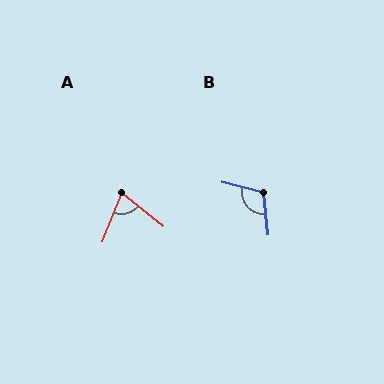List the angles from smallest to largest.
A (73°), B (111°).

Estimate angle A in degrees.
Approximately 73 degrees.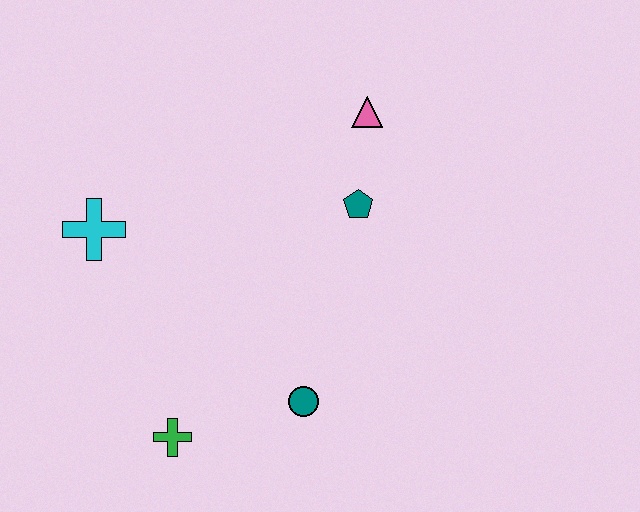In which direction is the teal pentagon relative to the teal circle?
The teal pentagon is above the teal circle.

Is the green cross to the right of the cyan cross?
Yes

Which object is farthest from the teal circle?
The pink triangle is farthest from the teal circle.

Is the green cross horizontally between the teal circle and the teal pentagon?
No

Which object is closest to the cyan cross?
The green cross is closest to the cyan cross.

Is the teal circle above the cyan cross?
No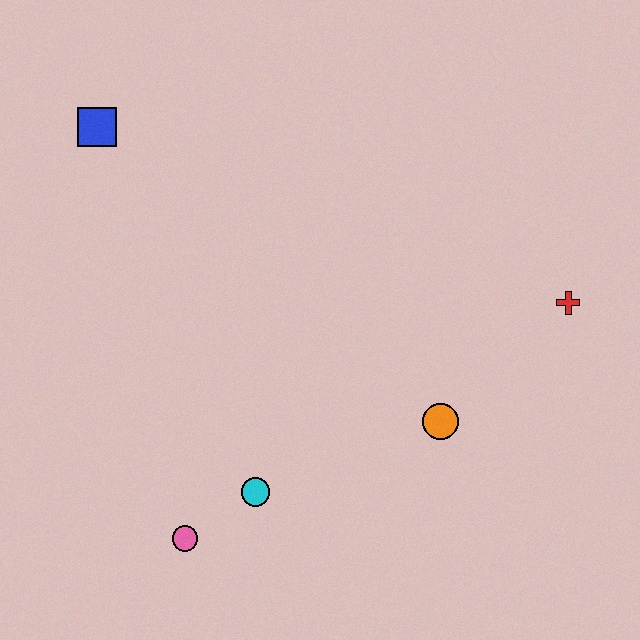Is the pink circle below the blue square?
Yes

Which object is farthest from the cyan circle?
The blue square is farthest from the cyan circle.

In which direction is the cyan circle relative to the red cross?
The cyan circle is to the left of the red cross.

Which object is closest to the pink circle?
The cyan circle is closest to the pink circle.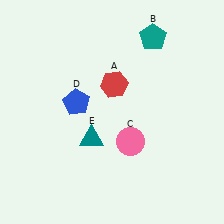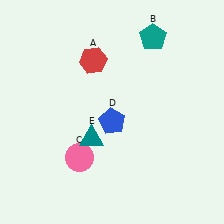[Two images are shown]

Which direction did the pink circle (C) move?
The pink circle (C) moved left.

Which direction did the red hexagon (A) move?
The red hexagon (A) moved up.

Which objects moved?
The objects that moved are: the red hexagon (A), the pink circle (C), the blue pentagon (D).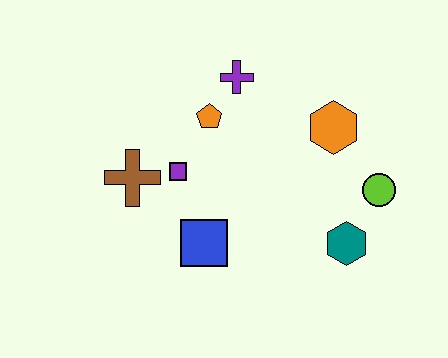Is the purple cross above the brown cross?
Yes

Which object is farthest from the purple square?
The lime circle is farthest from the purple square.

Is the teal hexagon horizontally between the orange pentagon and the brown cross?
No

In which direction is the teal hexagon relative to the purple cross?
The teal hexagon is below the purple cross.